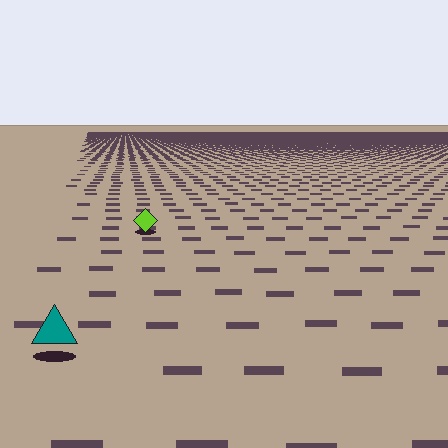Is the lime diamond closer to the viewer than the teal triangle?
No. The teal triangle is closer — you can tell from the texture gradient: the ground texture is coarser near it.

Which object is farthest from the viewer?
The lime diamond is farthest from the viewer. It appears smaller and the ground texture around it is denser.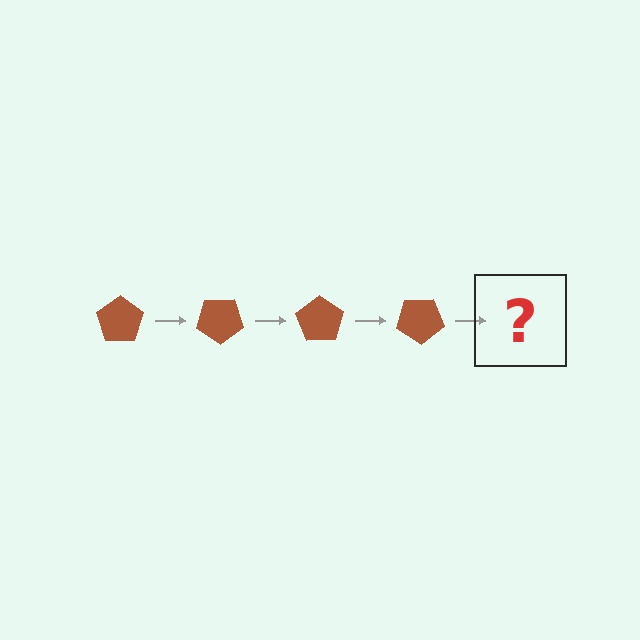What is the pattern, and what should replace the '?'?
The pattern is that the pentagon rotates 35 degrees each step. The '?' should be a brown pentagon rotated 140 degrees.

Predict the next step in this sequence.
The next step is a brown pentagon rotated 140 degrees.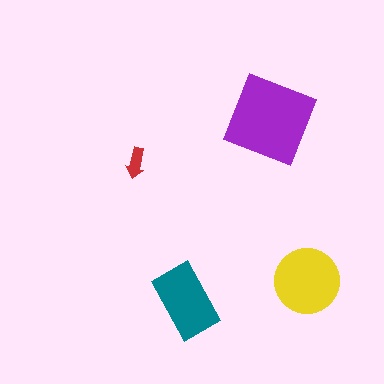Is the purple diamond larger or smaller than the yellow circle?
Larger.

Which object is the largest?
The purple diamond.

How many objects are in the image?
There are 4 objects in the image.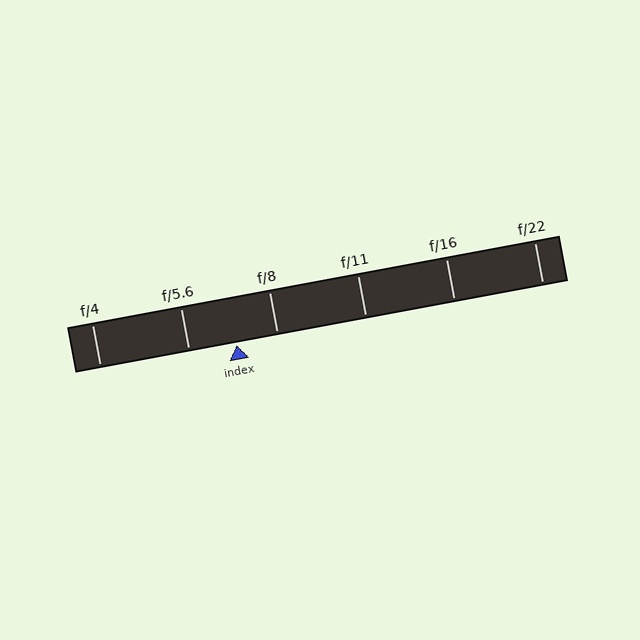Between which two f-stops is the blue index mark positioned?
The index mark is between f/5.6 and f/8.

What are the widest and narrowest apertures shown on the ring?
The widest aperture shown is f/4 and the narrowest is f/22.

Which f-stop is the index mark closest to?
The index mark is closest to f/8.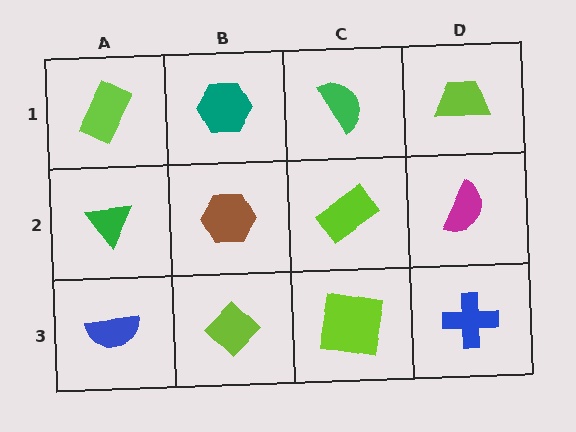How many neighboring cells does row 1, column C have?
3.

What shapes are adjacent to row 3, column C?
A lime rectangle (row 2, column C), a lime diamond (row 3, column B), a blue cross (row 3, column D).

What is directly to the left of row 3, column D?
A lime square.